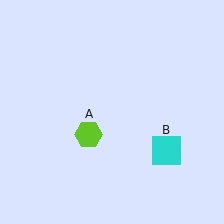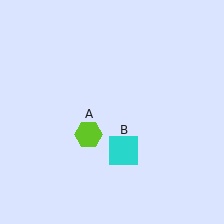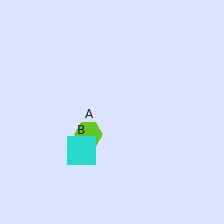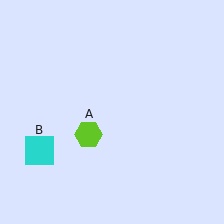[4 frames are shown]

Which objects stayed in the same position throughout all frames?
Lime hexagon (object A) remained stationary.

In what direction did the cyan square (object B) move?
The cyan square (object B) moved left.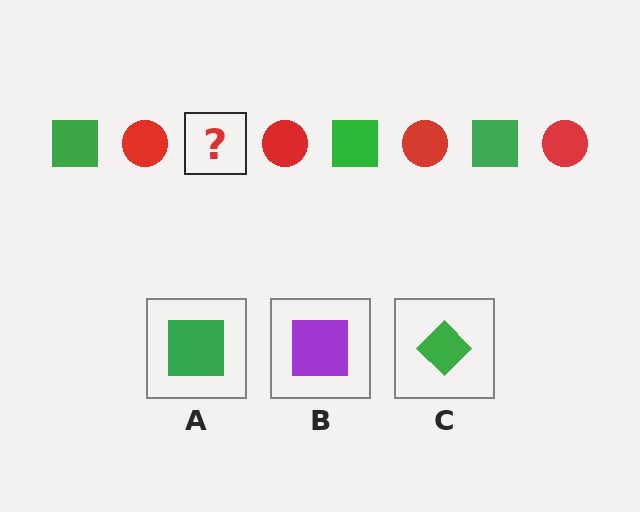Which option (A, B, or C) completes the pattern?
A.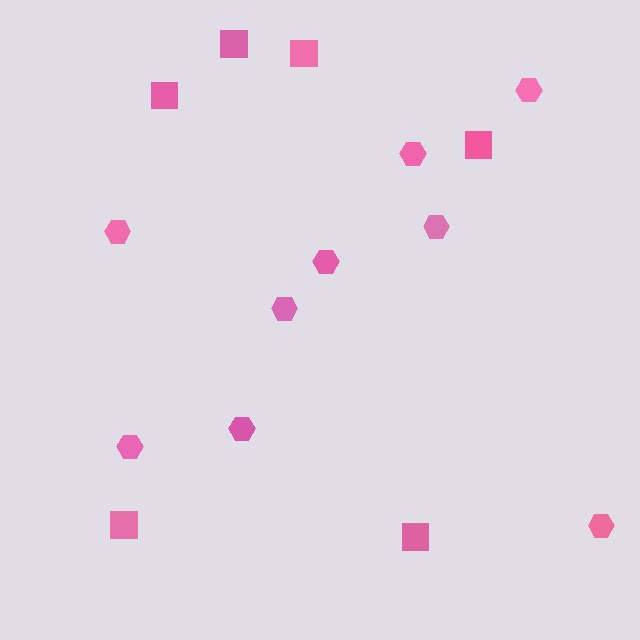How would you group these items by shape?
There are 2 groups: one group of hexagons (9) and one group of squares (6).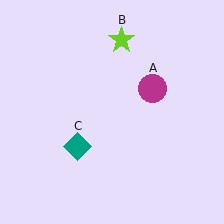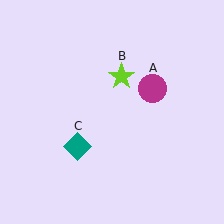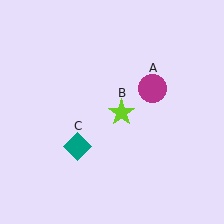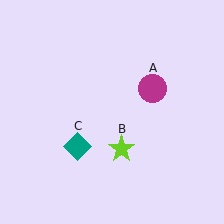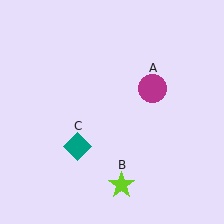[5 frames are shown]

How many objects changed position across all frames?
1 object changed position: lime star (object B).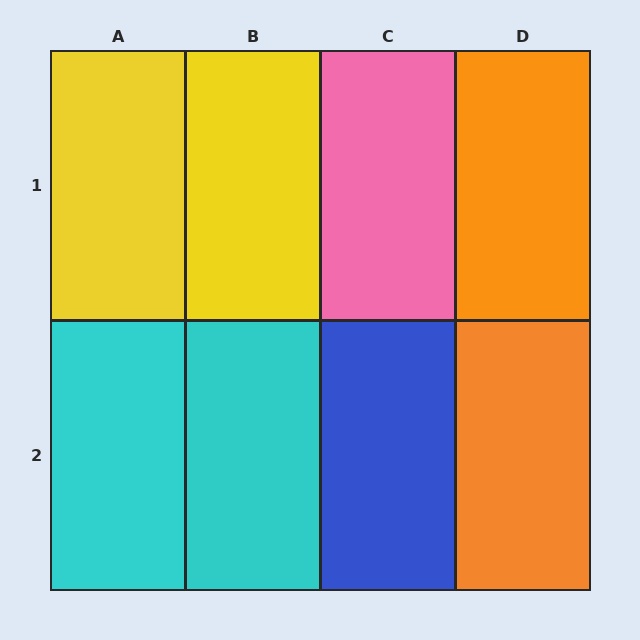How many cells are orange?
2 cells are orange.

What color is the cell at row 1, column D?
Orange.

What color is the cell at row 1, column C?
Pink.